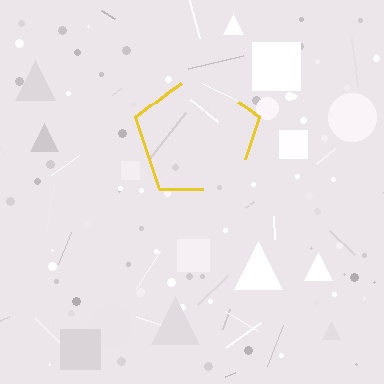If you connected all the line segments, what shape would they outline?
They would outline a pentagon.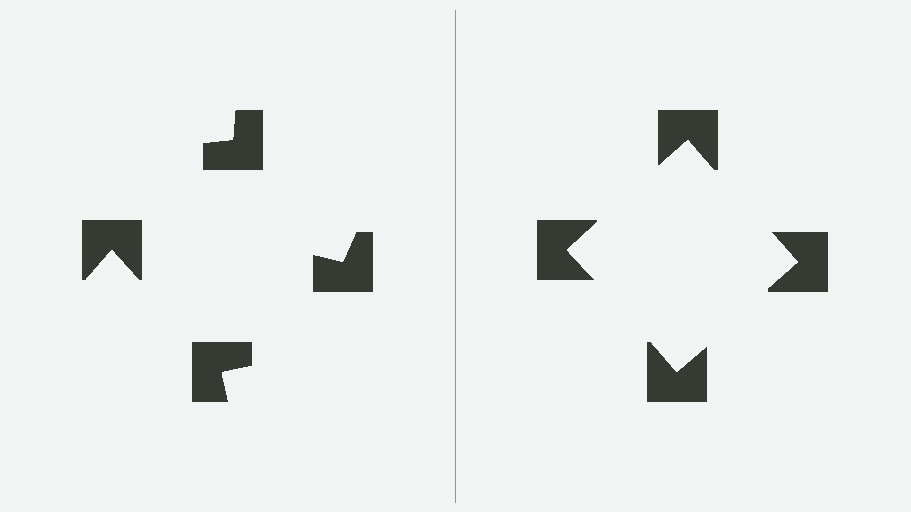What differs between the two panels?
The notched squares are positioned identically on both sides; only the wedge orientations differ. On the right they align to a square; on the left they are misaligned.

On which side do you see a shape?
An illusory square appears on the right side. On the left side the wedge cuts are rotated, so no coherent shape forms.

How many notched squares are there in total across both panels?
8 — 4 on each side.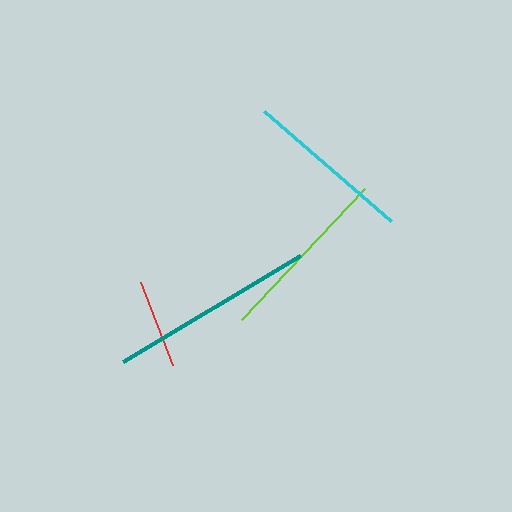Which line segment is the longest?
The teal line is the longest at approximately 207 pixels.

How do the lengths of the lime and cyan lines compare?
The lime and cyan lines are approximately the same length.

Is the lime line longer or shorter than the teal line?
The teal line is longer than the lime line.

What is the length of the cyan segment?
The cyan segment is approximately 169 pixels long.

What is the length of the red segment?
The red segment is approximately 89 pixels long.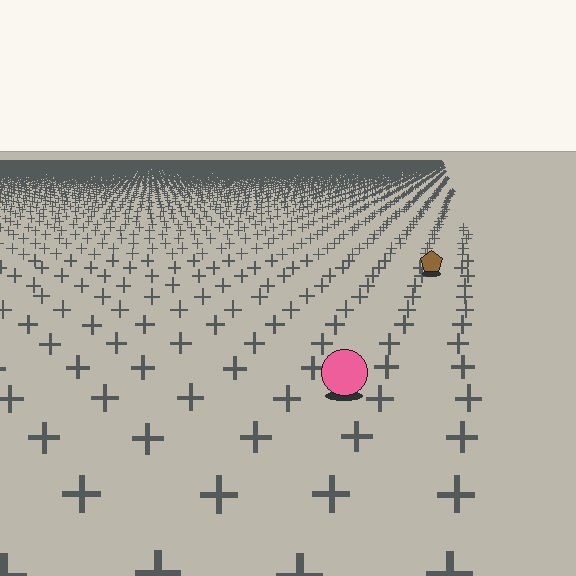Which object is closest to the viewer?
The pink circle is closest. The texture marks near it are larger and more spread out.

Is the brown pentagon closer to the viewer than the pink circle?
No. The pink circle is closer — you can tell from the texture gradient: the ground texture is coarser near it.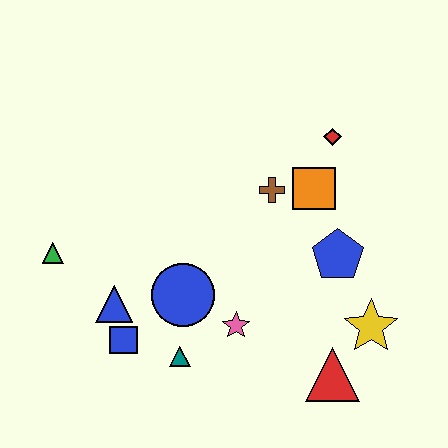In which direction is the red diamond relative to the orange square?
The red diamond is above the orange square.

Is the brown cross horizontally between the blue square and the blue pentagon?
Yes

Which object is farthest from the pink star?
The red diamond is farthest from the pink star.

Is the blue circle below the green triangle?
Yes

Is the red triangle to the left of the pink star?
No